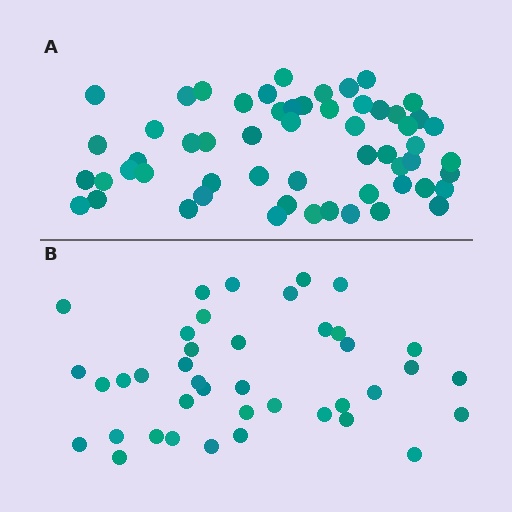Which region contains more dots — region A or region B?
Region A (the top region) has more dots.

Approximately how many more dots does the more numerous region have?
Region A has approximately 15 more dots than region B.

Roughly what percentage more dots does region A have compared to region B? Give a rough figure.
About 40% more.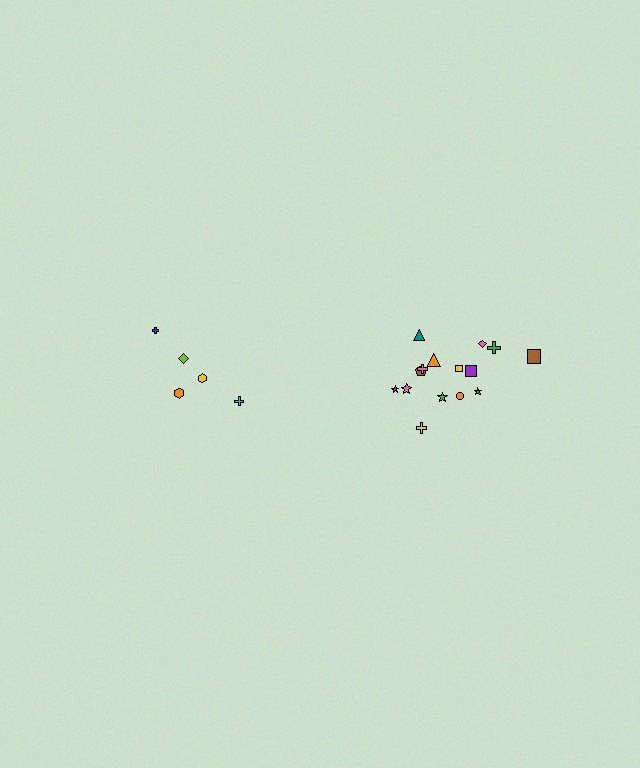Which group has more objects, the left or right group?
The right group.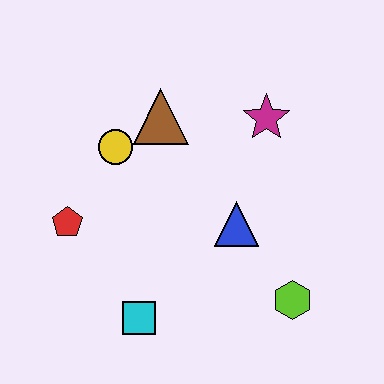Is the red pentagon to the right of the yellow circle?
No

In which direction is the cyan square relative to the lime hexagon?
The cyan square is to the left of the lime hexagon.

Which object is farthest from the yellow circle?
The lime hexagon is farthest from the yellow circle.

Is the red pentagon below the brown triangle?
Yes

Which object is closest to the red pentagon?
The yellow circle is closest to the red pentagon.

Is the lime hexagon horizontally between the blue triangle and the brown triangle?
No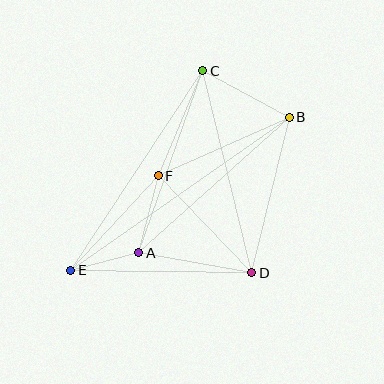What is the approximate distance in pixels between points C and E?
The distance between C and E is approximately 239 pixels.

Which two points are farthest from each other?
Points B and E are farthest from each other.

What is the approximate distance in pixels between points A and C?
The distance between A and C is approximately 193 pixels.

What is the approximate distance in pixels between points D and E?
The distance between D and E is approximately 181 pixels.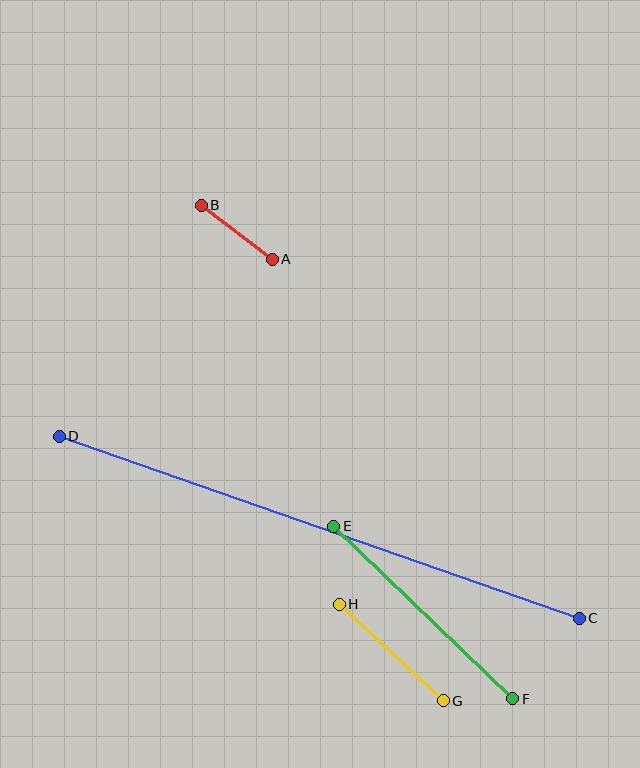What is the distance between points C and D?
The distance is approximately 551 pixels.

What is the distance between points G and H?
The distance is approximately 142 pixels.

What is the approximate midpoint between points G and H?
The midpoint is at approximately (391, 652) pixels.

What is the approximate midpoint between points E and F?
The midpoint is at approximately (423, 612) pixels.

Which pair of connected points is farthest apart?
Points C and D are farthest apart.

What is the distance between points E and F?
The distance is approximately 249 pixels.